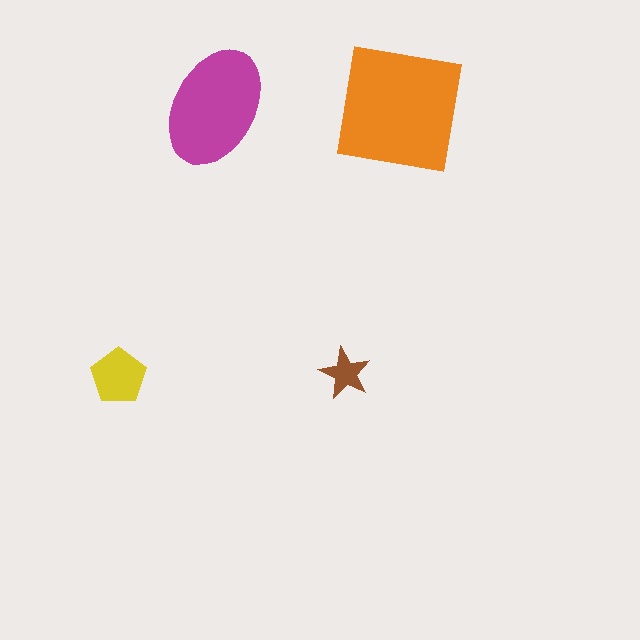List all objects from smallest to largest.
The brown star, the yellow pentagon, the magenta ellipse, the orange square.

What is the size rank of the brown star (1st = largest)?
4th.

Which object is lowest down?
The yellow pentagon is bottommost.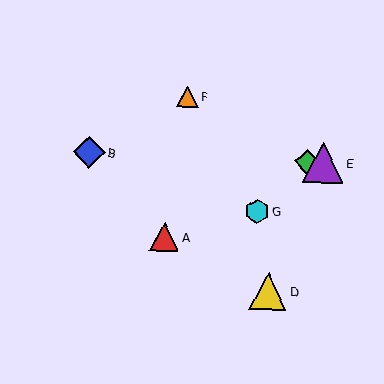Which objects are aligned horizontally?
Objects B, C, E are aligned horizontally.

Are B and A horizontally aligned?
No, B is at y≈152 and A is at y≈237.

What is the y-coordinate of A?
Object A is at y≈237.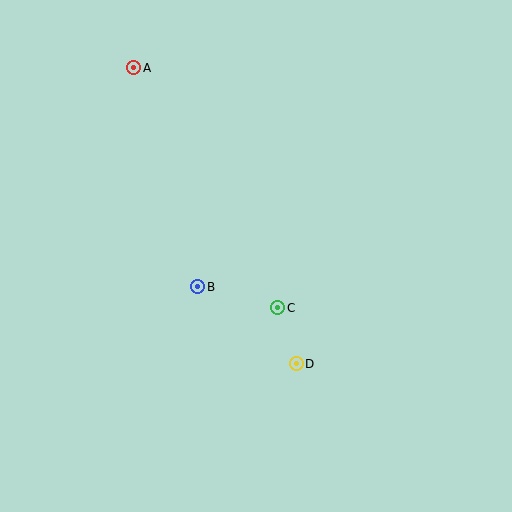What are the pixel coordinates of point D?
Point D is at (296, 364).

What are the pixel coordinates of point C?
Point C is at (278, 308).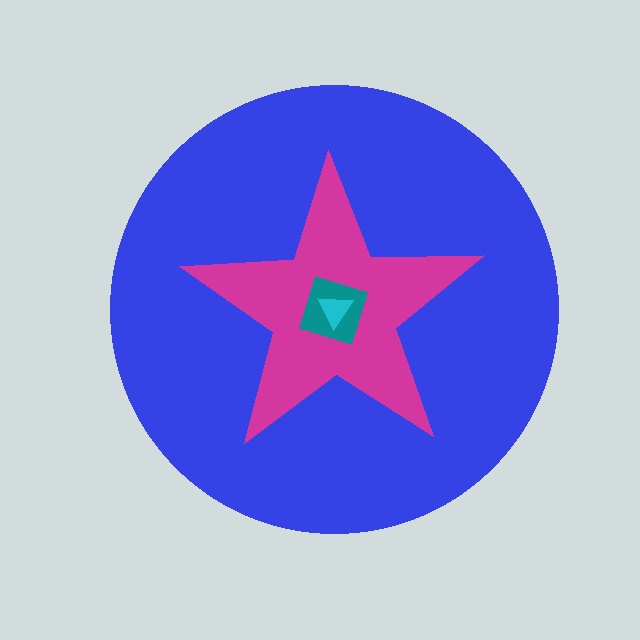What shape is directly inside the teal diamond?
The cyan triangle.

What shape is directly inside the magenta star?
The teal diamond.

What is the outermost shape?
The blue circle.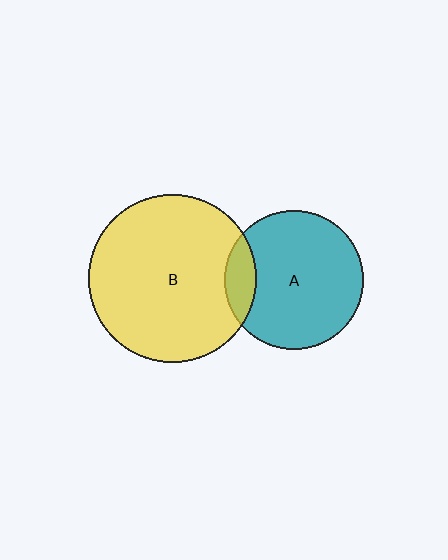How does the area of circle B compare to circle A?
Approximately 1.5 times.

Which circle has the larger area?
Circle B (yellow).